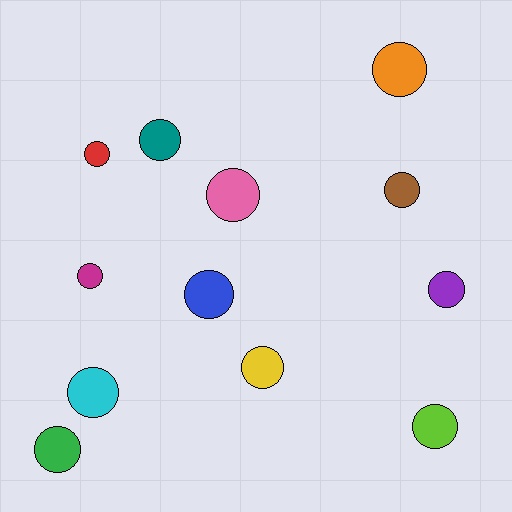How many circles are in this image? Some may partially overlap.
There are 12 circles.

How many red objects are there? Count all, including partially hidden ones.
There is 1 red object.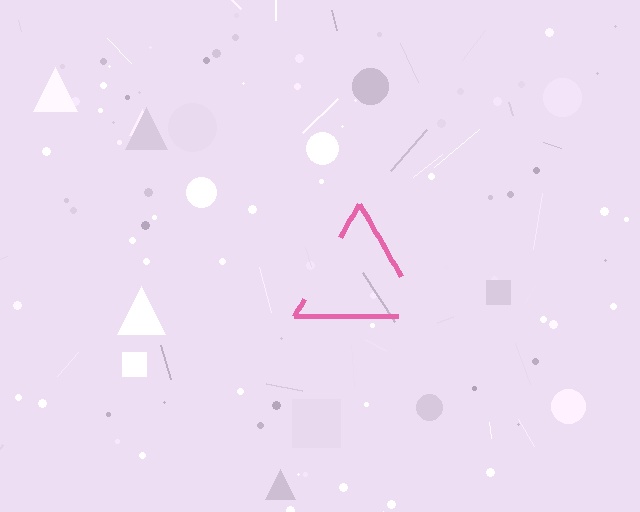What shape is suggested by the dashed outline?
The dashed outline suggests a triangle.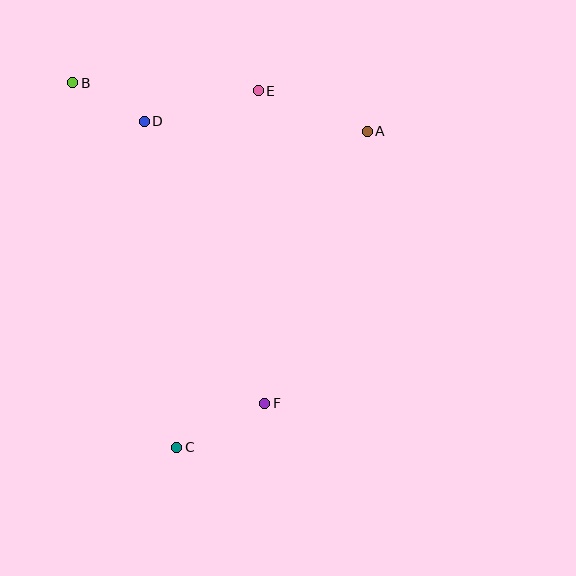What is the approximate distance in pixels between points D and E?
The distance between D and E is approximately 118 pixels.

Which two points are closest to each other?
Points B and D are closest to each other.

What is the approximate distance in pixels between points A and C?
The distance between A and C is approximately 369 pixels.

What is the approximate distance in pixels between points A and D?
The distance between A and D is approximately 223 pixels.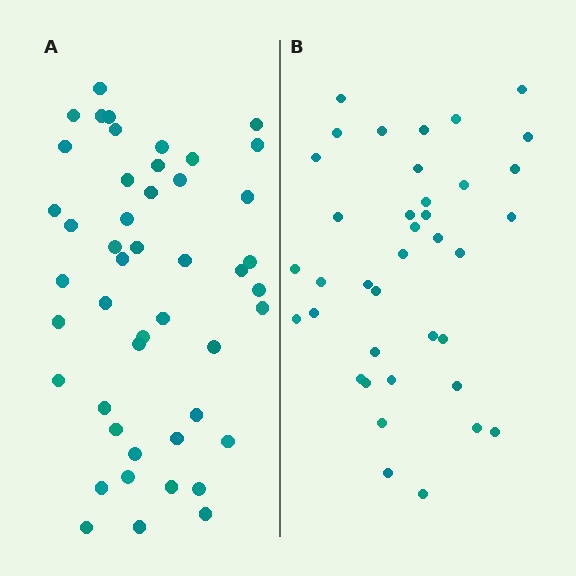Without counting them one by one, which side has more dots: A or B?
Region A (the left region) has more dots.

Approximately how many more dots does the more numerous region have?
Region A has roughly 8 or so more dots than region B.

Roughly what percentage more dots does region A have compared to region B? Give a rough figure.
About 25% more.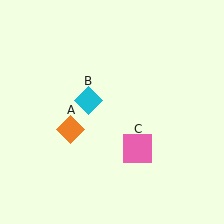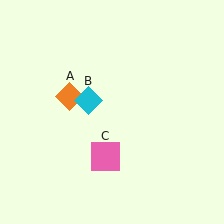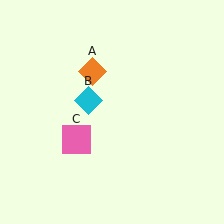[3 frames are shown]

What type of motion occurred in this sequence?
The orange diamond (object A), pink square (object C) rotated clockwise around the center of the scene.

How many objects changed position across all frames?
2 objects changed position: orange diamond (object A), pink square (object C).